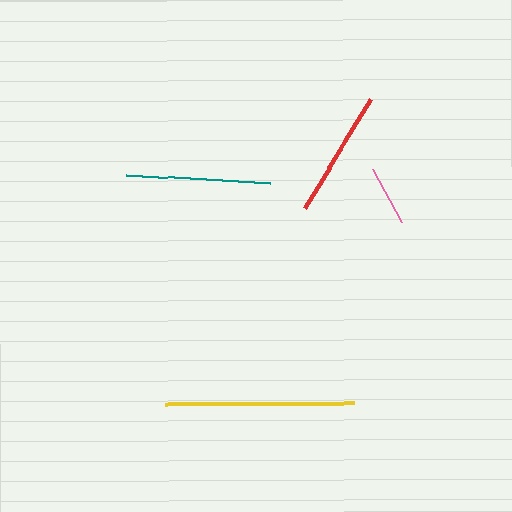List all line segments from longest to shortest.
From longest to shortest: yellow, teal, red, pink.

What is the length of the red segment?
The red segment is approximately 128 pixels long.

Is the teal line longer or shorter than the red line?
The teal line is longer than the red line.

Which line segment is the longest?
The yellow line is the longest at approximately 189 pixels.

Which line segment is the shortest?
The pink line is the shortest at approximately 61 pixels.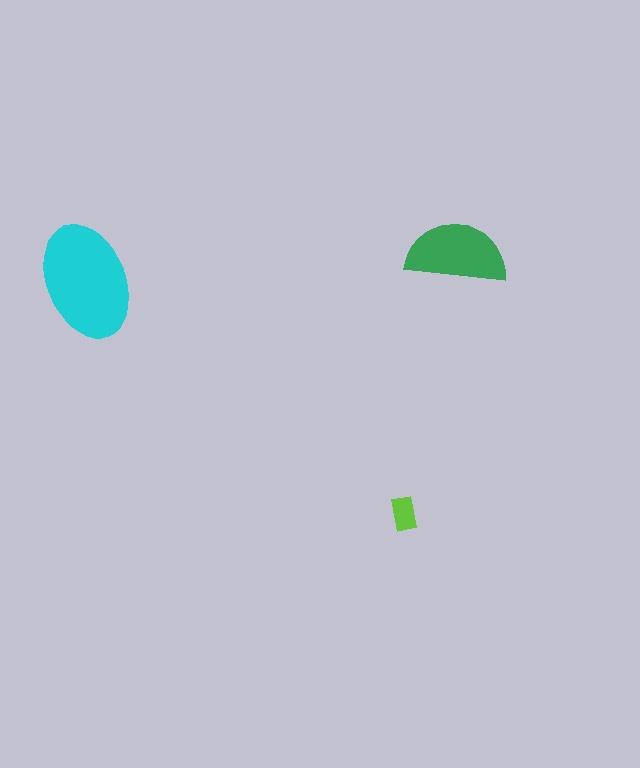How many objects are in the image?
There are 3 objects in the image.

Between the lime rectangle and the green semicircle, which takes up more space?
The green semicircle.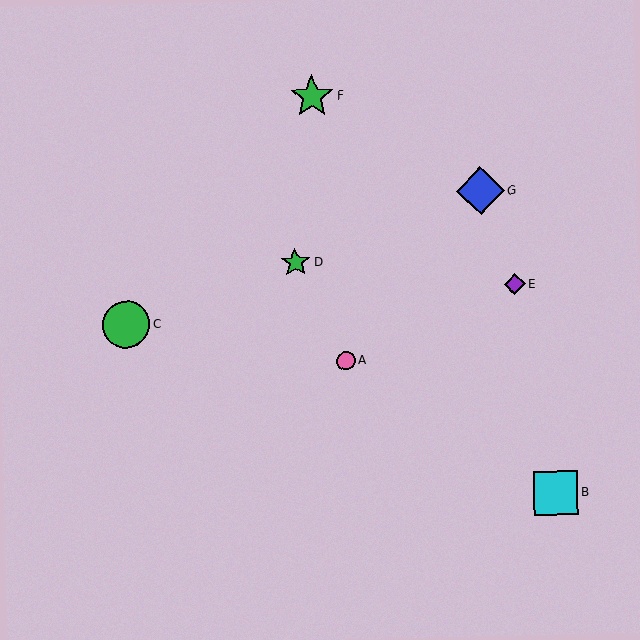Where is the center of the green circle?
The center of the green circle is at (126, 324).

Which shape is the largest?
The blue diamond (labeled G) is the largest.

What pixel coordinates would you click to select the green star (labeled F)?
Click at (312, 96) to select the green star F.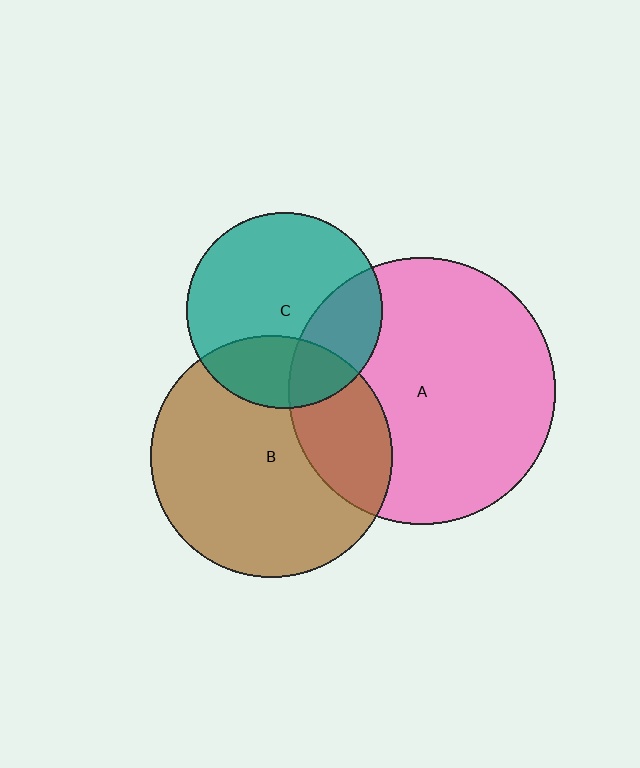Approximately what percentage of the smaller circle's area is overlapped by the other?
Approximately 25%.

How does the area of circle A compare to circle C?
Approximately 1.9 times.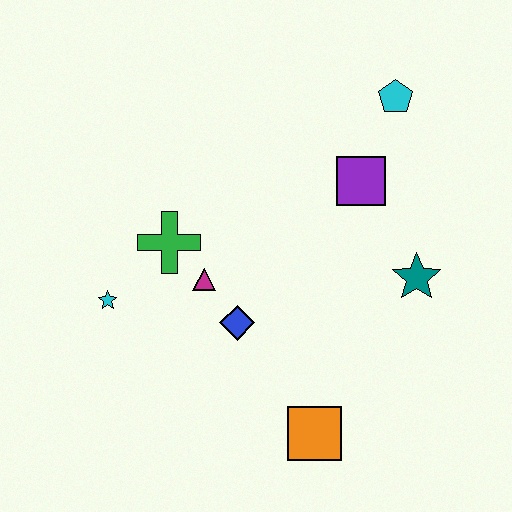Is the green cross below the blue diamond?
No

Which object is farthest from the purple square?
The cyan star is farthest from the purple square.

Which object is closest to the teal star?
The purple square is closest to the teal star.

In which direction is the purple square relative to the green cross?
The purple square is to the right of the green cross.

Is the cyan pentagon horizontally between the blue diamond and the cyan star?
No